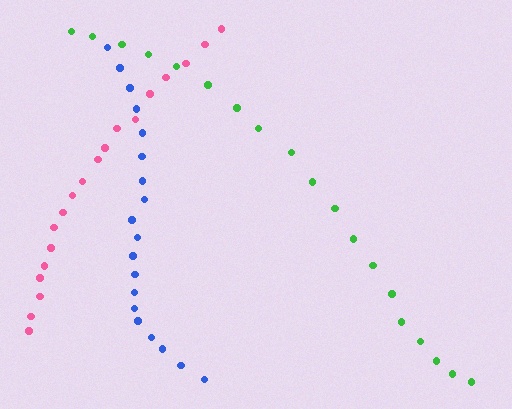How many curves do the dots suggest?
There are 3 distinct paths.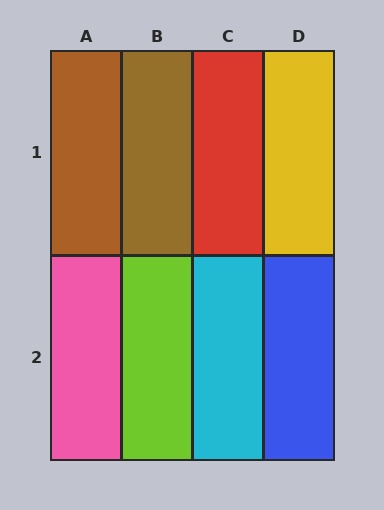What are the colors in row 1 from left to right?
Brown, brown, red, yellow.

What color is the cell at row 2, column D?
Blue.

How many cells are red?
1 cell is red.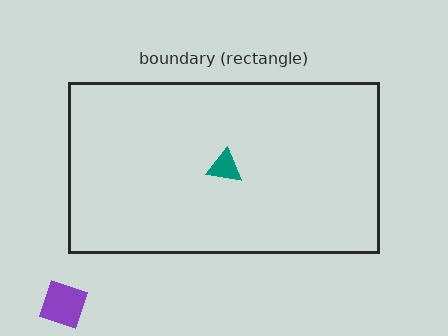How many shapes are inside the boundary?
1 inside, 1 outside.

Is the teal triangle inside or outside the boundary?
Inside.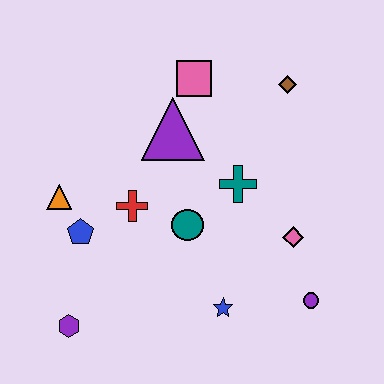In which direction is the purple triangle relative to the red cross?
The purple triangle is above the red cross.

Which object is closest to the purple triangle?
The pink square is closest to the purple triangle.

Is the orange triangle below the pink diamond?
No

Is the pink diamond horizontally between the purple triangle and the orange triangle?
No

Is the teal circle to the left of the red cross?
No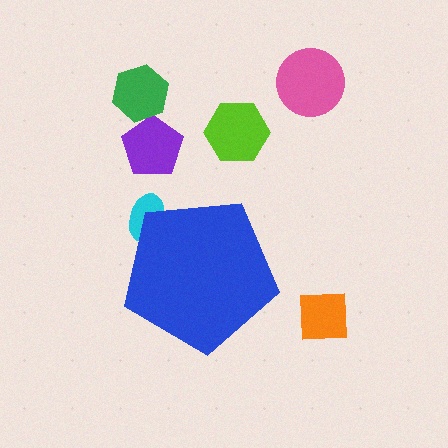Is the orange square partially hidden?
No, the orange square is fully visible.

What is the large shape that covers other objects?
A blue pentagon.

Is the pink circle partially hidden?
No, the pink circle is fully visible.